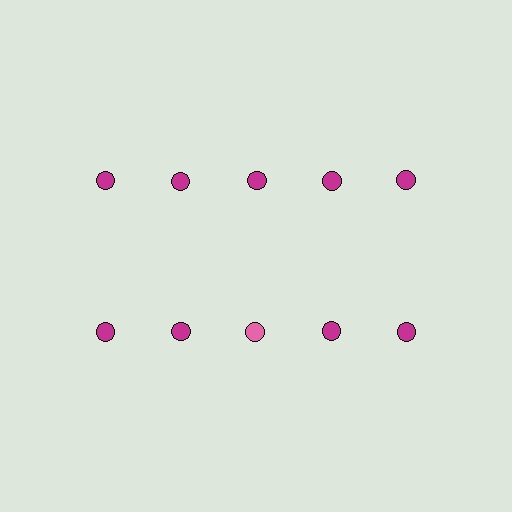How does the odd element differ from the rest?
It has a different color: pink instead of magenta.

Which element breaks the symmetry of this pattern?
The pink circle in the second row, center column breaks the symmetry. All other shapes are magenta circles.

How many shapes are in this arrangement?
There are 10 shapes arranged in a grid pattern.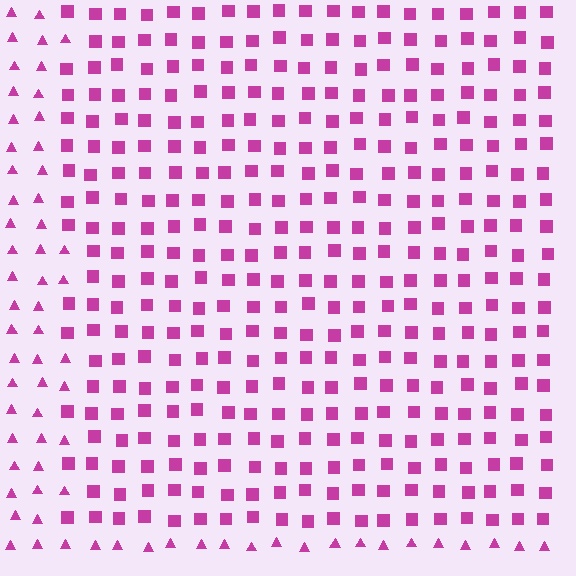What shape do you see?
I see a rectangle.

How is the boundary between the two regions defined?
The boundary is defined by a change in element shape: squares inside vs. triangles outside. All elements share the same color and spacing.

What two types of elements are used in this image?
The image uses squares inside the rectangle region and triangles outside it.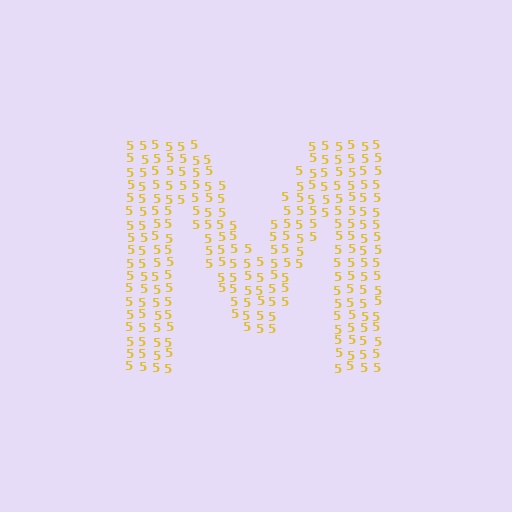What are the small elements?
The small elements are digit 5's.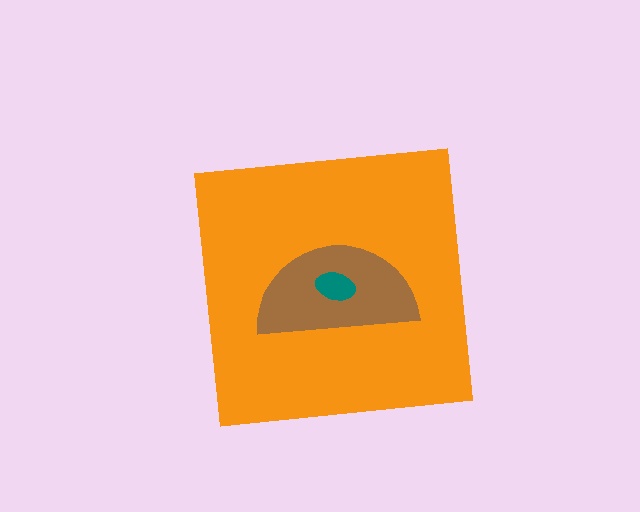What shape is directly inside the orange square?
The brown semicircle.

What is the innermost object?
The teal ellipse.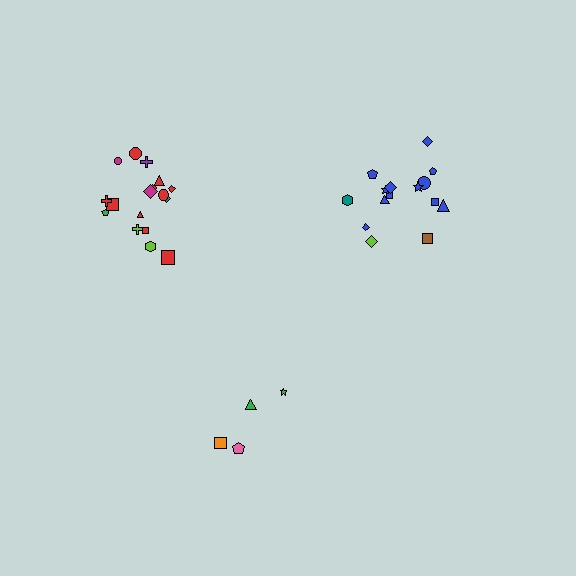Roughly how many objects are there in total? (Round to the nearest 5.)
Roughly 35 objects in total.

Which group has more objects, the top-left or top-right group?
The top-left group.